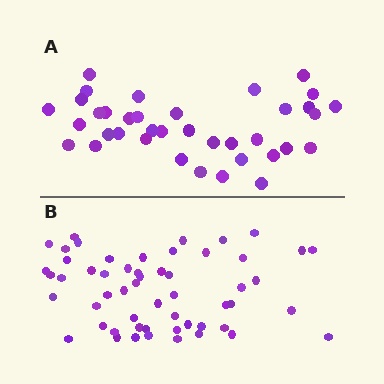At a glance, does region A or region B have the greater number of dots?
Region B (the bottom region) has more dots.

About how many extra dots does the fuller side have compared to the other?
Region B has approximately 20 more dots than region A.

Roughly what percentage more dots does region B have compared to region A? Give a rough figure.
About 50% more.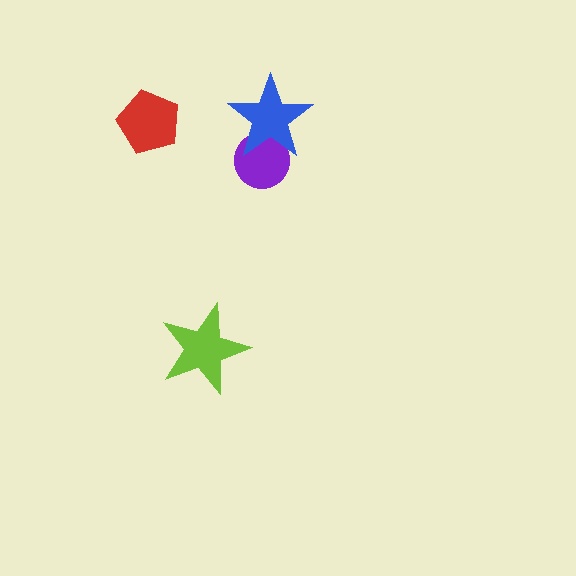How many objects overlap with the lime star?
0 objects overlap with the lime star.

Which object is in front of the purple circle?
The blue star is in front of the purple circle.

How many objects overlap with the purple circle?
1 object overlaps with the purple circle.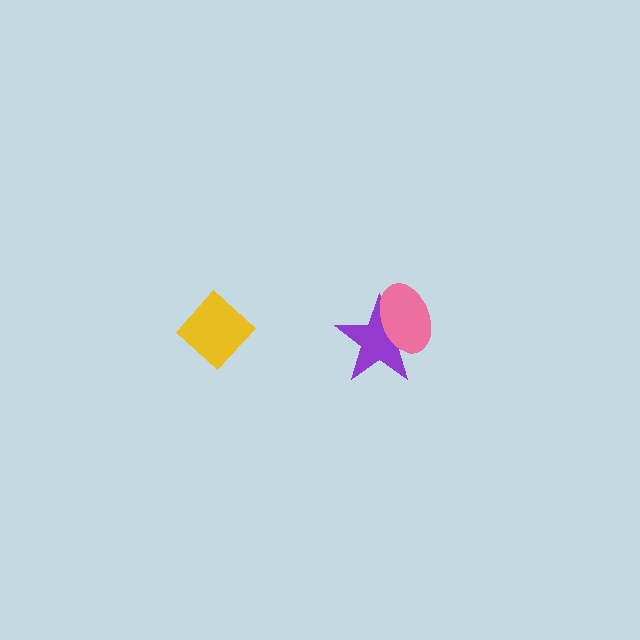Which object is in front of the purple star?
The pink ellipse is in front of the purple star.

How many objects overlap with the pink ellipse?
1 object overlaps with the pink ellipse.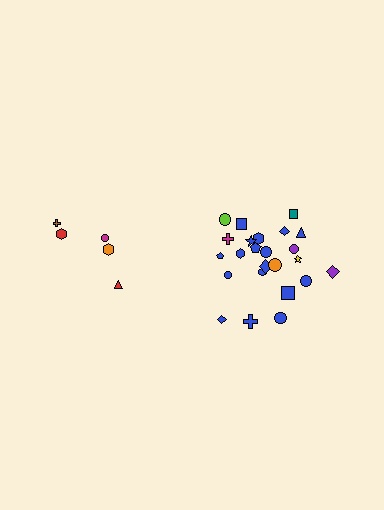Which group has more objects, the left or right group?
The right group.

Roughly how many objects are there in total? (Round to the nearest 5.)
Roughly 30 objects in total.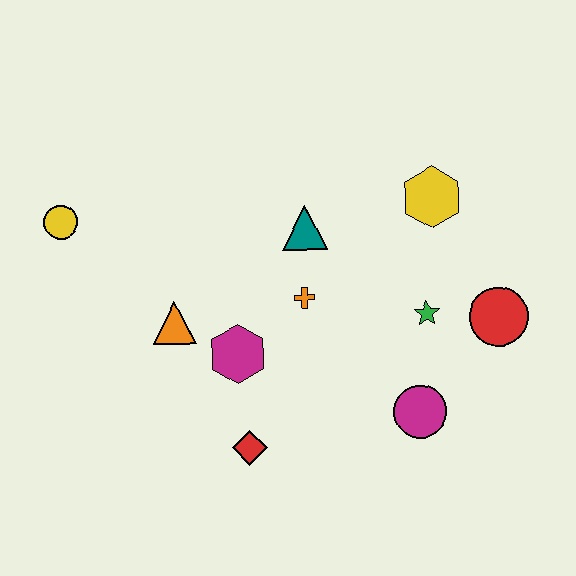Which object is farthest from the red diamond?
The yellow hexagon is farthest from the red diamond.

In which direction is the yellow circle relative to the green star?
The yellow circle is to the left of the green star.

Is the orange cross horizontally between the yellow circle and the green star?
Yes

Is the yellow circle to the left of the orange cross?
Yes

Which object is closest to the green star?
The red circle is closest to the green star.